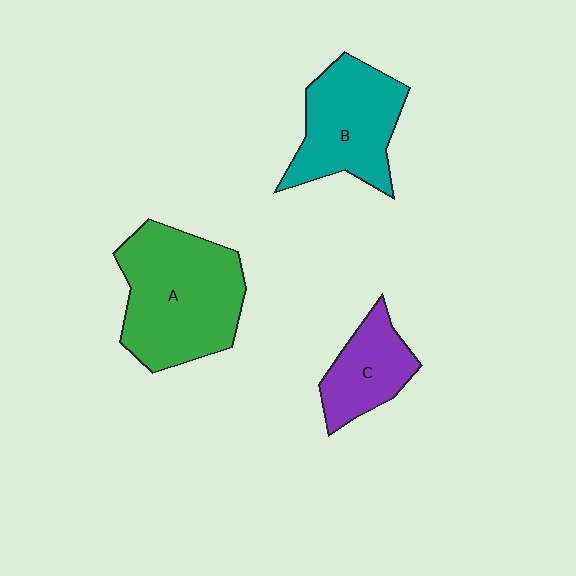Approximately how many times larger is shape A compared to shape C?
Approximately 2.1 times.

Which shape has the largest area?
Shape A (green).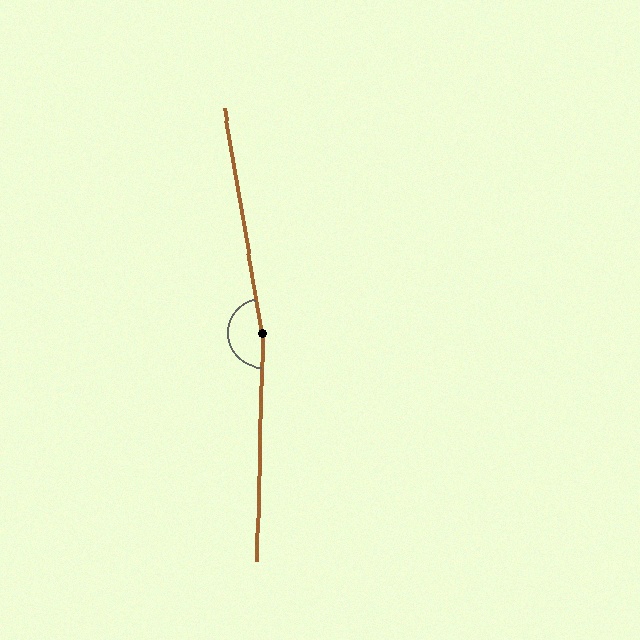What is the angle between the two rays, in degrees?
Approximately 169 degrees.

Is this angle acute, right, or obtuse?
It is obtuse.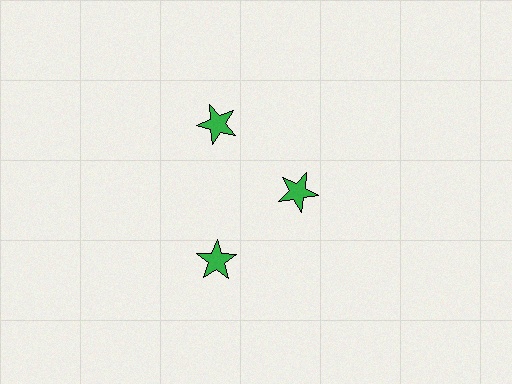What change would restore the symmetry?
The symmetry would be restored by moving it outward, back onto the ring so that all 3 stars sit at equal angles and equal distance from the center.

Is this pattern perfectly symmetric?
No. The 3 green stars are arranged in a ring, but one element near the 3 o'clock position is pulled inward toward the center, breaking the 3-fold rotational symmetry.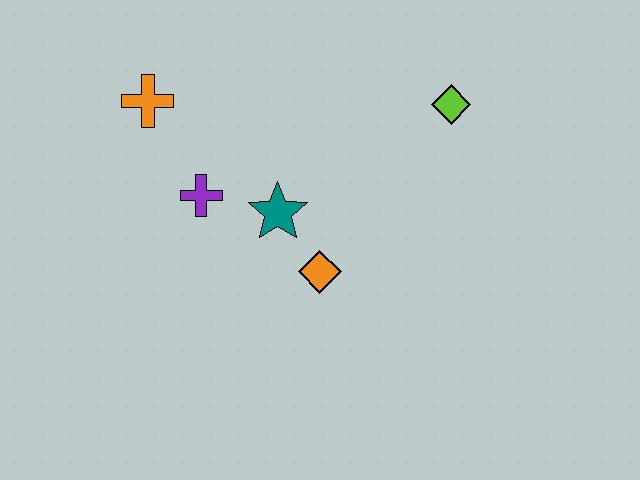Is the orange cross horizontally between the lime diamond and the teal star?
No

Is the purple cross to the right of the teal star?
No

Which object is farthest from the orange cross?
The lime diamond is farthest from the orange cross.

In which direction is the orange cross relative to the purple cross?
The orange cross is above the purple cross.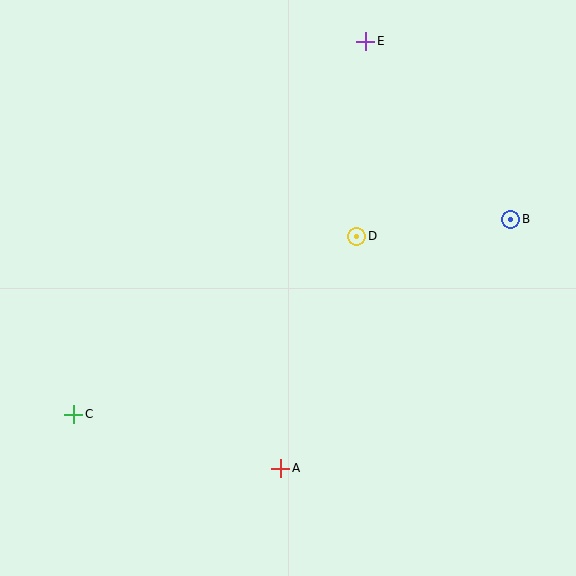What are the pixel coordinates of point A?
Point A is at (281, 468).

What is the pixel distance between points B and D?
The distance between B and D is 155 pixels.